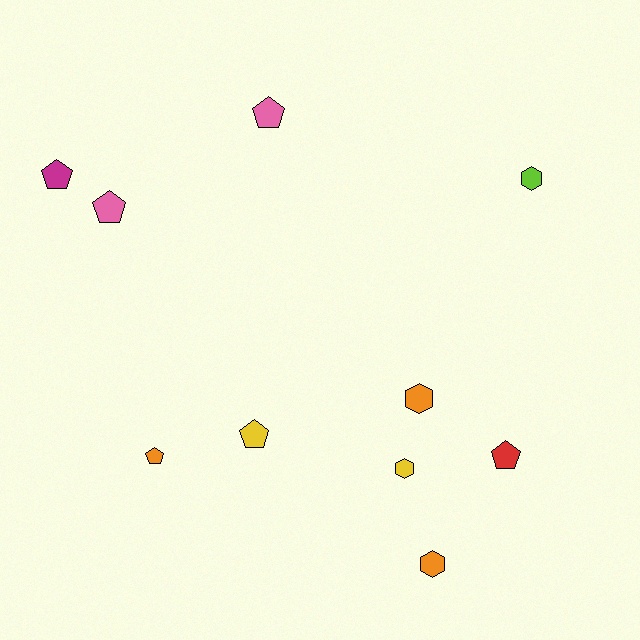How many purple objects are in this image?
There are no purple objects.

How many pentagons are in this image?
There are 6 pentagons.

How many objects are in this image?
There are 10 objects.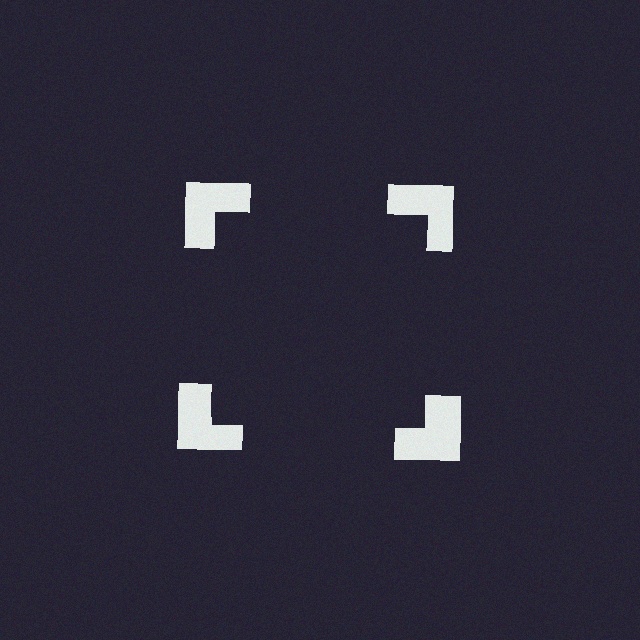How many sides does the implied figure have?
4 sides.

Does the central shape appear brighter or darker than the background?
It typically appears slightly darker than the background, even though no actual brightness change is drawn.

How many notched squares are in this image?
There are 4 — one at each vertex of the illusory square.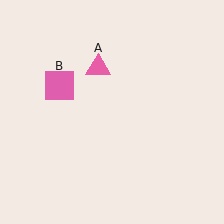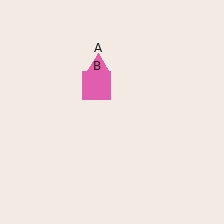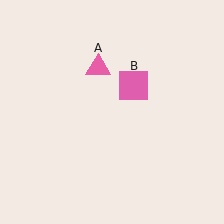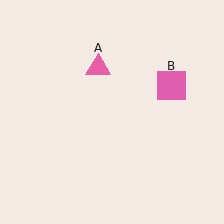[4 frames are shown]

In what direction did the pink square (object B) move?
The pink square (object B) moved right.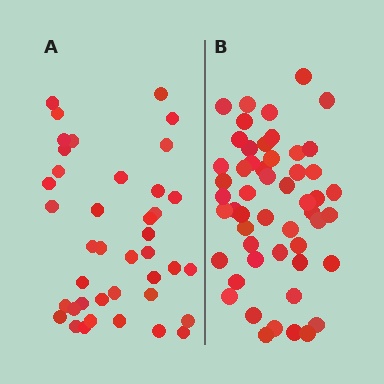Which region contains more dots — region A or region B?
Region B (the right region) has more dots.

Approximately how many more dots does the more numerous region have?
Region B has roughly 12 or so more dots than region A.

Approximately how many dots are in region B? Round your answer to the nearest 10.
About 50 dots. (The exact count is 52, which rounds to 50.)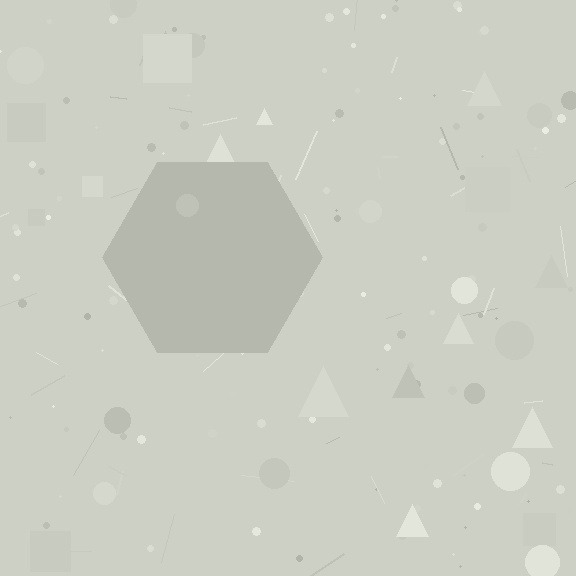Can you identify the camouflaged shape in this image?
The camouflaged shape is a hexagon.